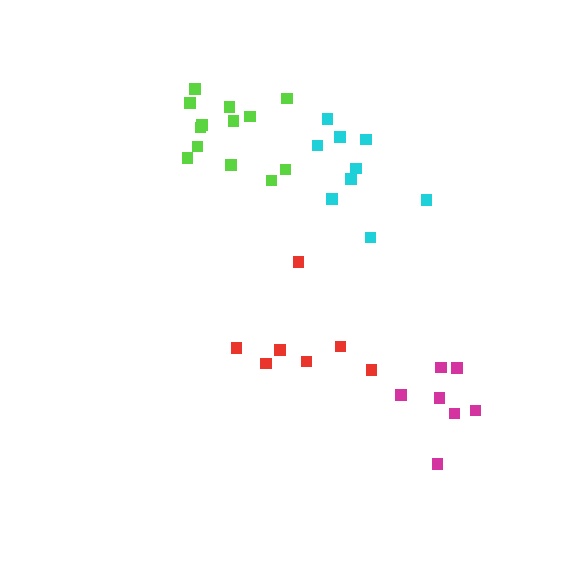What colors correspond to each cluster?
The clusters are colored: cyan, red, lime, magenta.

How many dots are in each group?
Group 1: 9 dots, Group 2: 7 dots, Group 3: 13 dots, Group 4: 7 dots (36 total).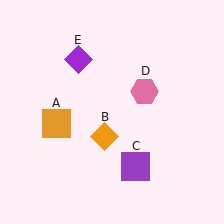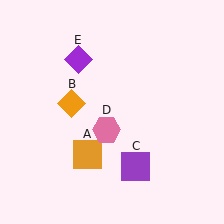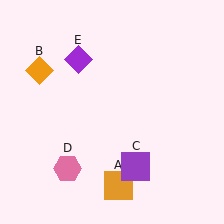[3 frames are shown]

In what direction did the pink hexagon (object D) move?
The pink hexagon (object D) moved down and to the left.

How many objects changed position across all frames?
3 objects changed position: orange square (object A), orange diamond (object B), pink hexagon (object D).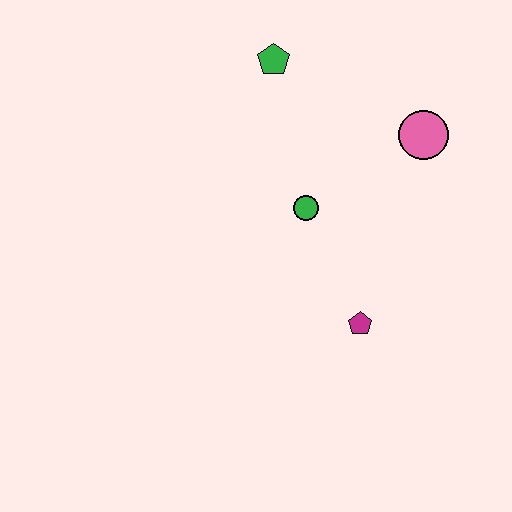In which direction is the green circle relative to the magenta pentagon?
The green circle is above the magenta pentagon.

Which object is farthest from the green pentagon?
The magenta pentagon is farthest from the green pentagon.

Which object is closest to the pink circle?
The green circle is closest to the pink circle.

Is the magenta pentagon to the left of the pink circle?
Yes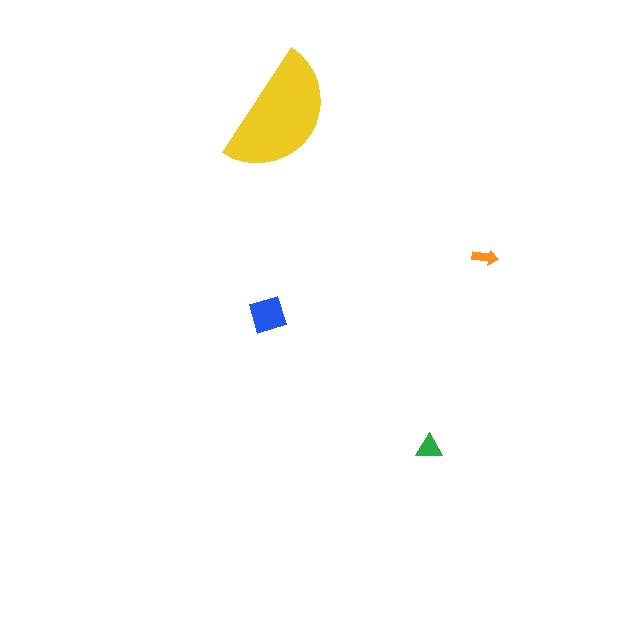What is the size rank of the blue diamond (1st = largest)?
2nd.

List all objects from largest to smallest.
The yellow semicircle, the blue diamond, the green triangle, the orange arrow.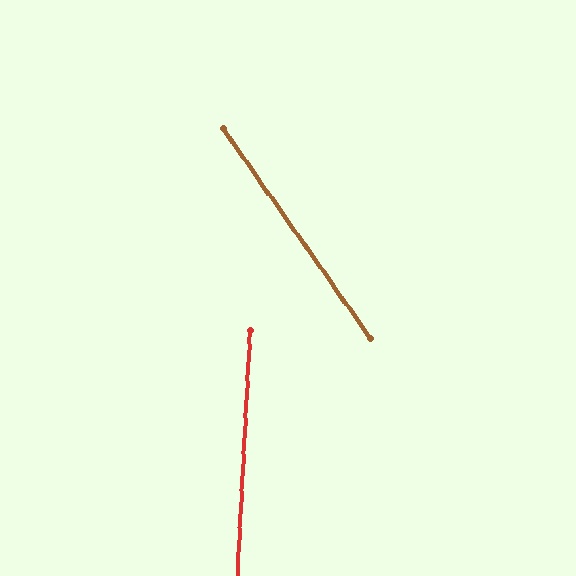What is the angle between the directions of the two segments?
Approximately 38 degrees.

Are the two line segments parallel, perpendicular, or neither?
Neither parallel nor perpendicular — they differ by about 38°.